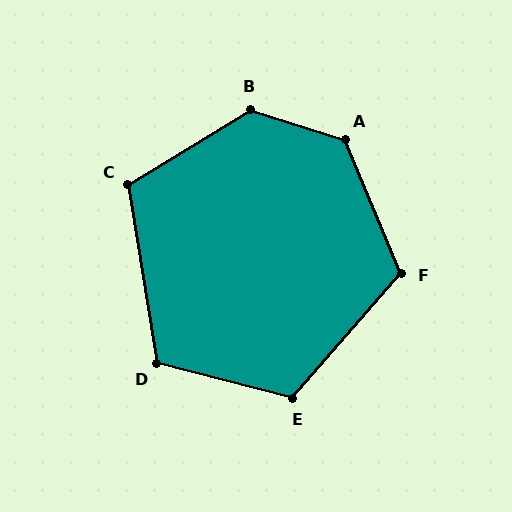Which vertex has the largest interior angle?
B, at approximately 131 degrees.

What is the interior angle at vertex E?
Approximately 117 degrees (obtuse).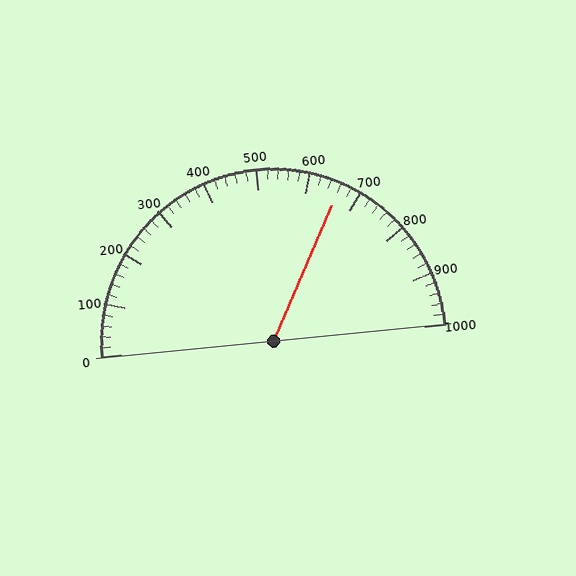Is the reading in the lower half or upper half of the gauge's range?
The reading is in the upper half of the range (0 to 1000).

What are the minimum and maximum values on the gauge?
The gauge ranges from 0 to 1000.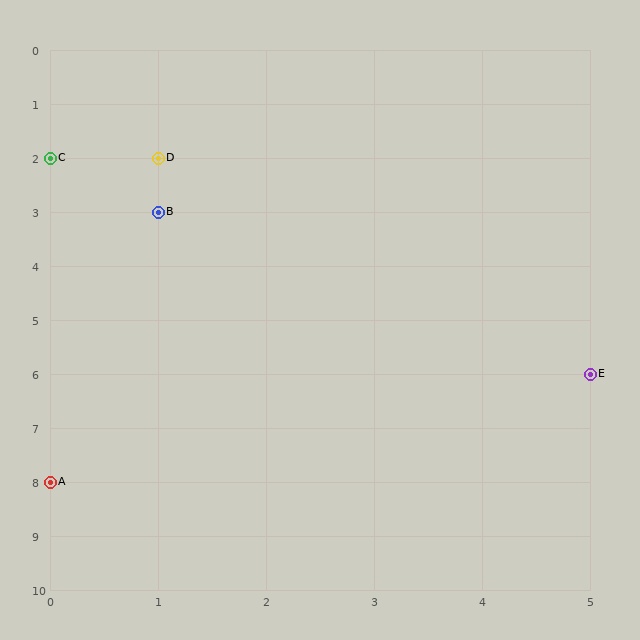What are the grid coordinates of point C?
Point C is at grid coordinates (0, 2).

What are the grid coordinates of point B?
Point B is at grid coordinates (1, 3).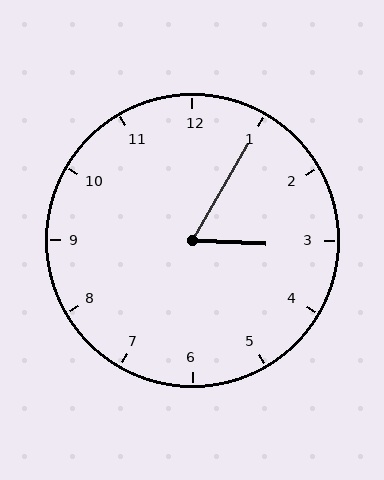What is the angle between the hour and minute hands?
Approximately 62 degrees.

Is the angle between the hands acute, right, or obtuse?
It is acute.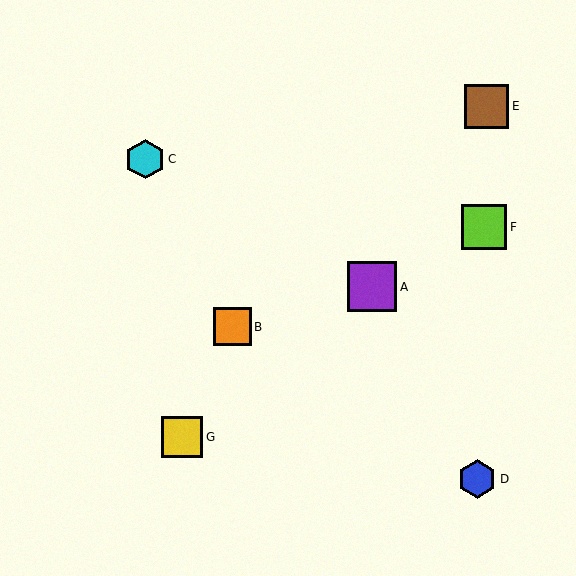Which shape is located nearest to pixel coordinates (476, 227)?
The lime square (labeled F) at (484, 227) is nearest to that location.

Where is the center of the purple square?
The center of the purple square is at (372, 287).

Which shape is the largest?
The purple square (labeled A) is the largest.